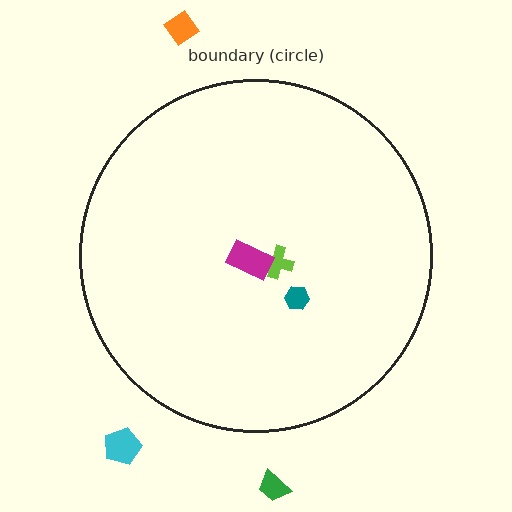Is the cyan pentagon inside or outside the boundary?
Outside.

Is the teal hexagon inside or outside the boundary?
Inside.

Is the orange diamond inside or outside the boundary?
Outside.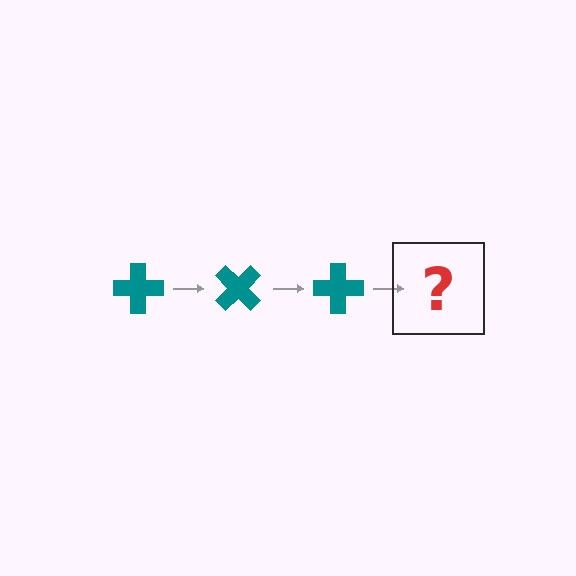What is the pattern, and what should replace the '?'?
The pattern is that the cross rotates 45 degrees each step. The '?' should be a teal cross rotated 135 degrees.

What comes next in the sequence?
The next element should be a teal cross rotated 135 degrees.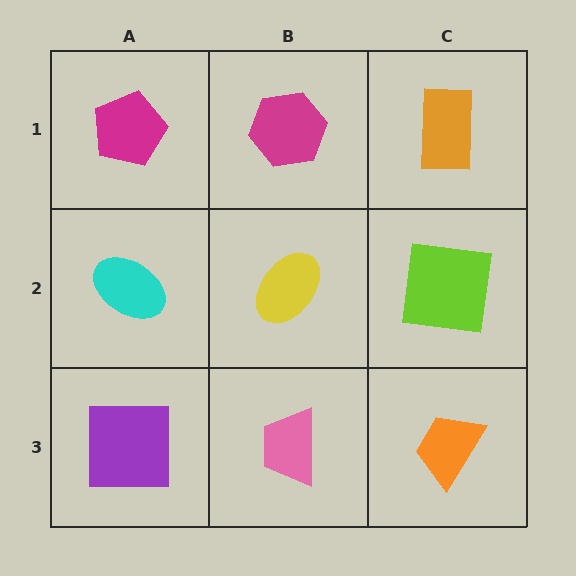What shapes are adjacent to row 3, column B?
A yellow ellipse (row 2, column B), a purple square (row 3, column A), an orange trapezoid (row 3, column C).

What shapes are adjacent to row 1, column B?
A yellow ellipse (row 2, column B), a magenta pentagon (row 1, column A), an orange rectangle (row 1, column C).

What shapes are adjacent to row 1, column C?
A lime square (row 2, column C), a magenta hexagon (row 1, column B).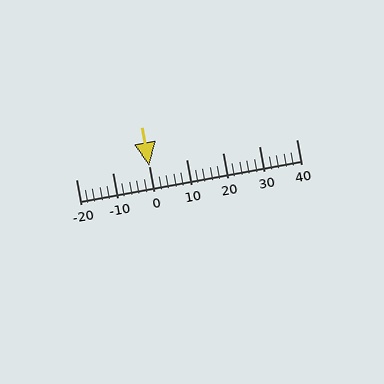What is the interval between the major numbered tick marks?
The major tick marks are spaced 10 units apart.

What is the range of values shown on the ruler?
The ruler shows values from -20 to 40.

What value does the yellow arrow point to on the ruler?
The yellow arrow points to approximately 0.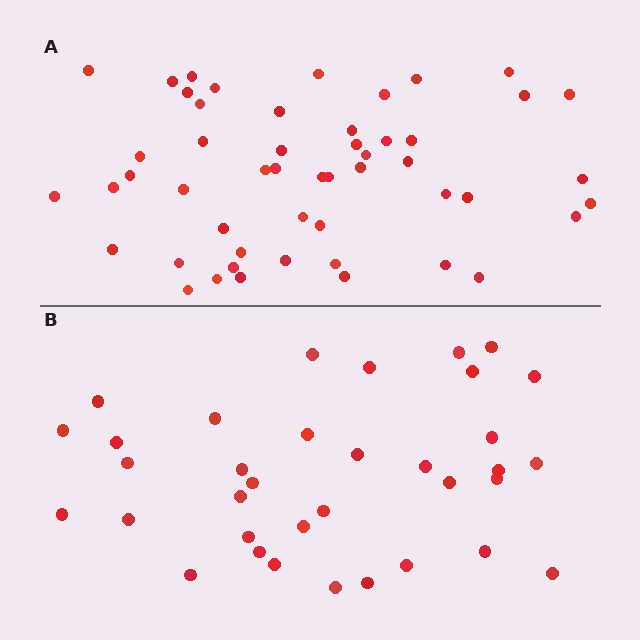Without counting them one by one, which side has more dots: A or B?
Region A (the top region) has more dots.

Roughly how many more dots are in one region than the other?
Region A has approximately 15 more dots than region B.